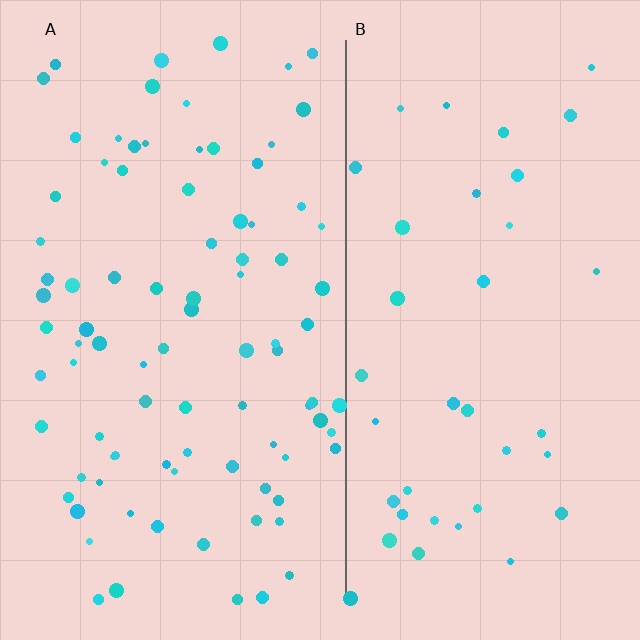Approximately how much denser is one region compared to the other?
Approximately 2.2× — region A over region B.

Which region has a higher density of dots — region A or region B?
A (the left).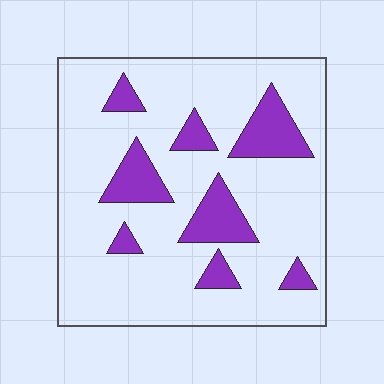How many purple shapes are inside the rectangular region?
8.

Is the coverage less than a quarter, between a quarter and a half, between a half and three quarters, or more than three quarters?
Less than a quarter.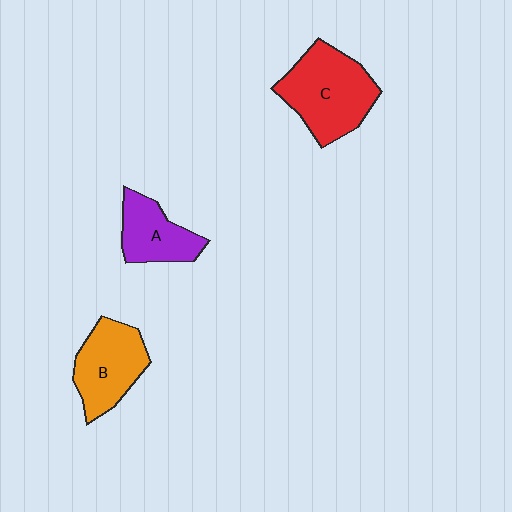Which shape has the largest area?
Shape C (red).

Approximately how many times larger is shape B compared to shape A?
Approximately 1.3 times.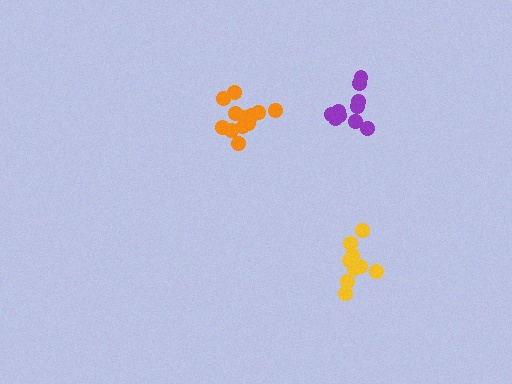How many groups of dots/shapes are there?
There are 3 groups.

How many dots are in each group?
Group 1: 10 dots, Group 2: 12 dots, Group 3: 9 dots (31 total).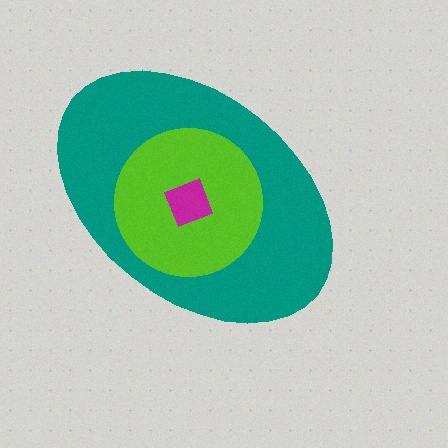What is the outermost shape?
The teal ellipse.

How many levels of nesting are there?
3.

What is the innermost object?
The magenta square.